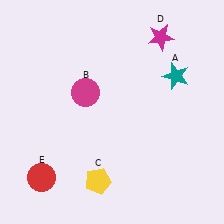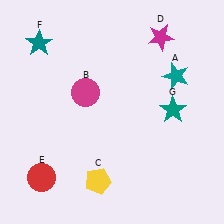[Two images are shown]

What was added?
A teal star (F), a teal star (G) were added in Image 2.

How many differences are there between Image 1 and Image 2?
There are 2 differences between the two images.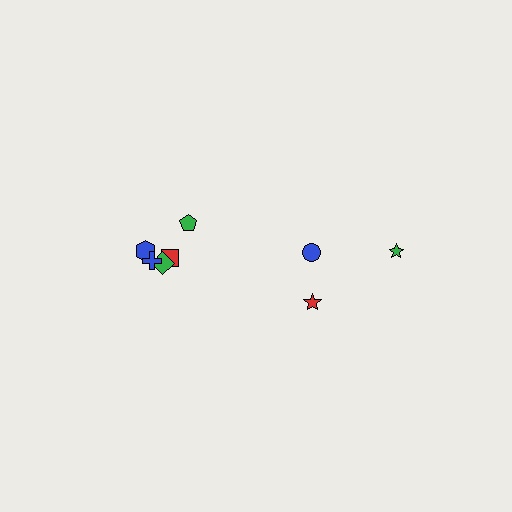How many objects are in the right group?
There are 3 objects.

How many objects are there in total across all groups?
There are 8 objects.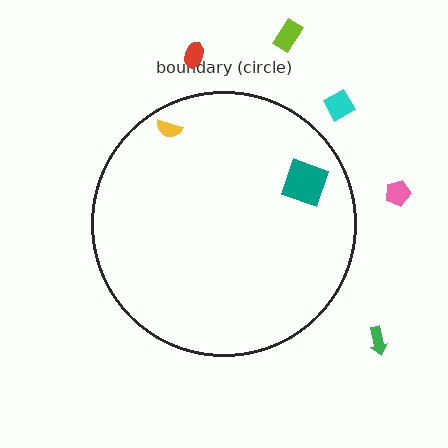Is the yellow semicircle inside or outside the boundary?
Inside.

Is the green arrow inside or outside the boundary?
Outside.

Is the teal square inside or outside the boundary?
Inside.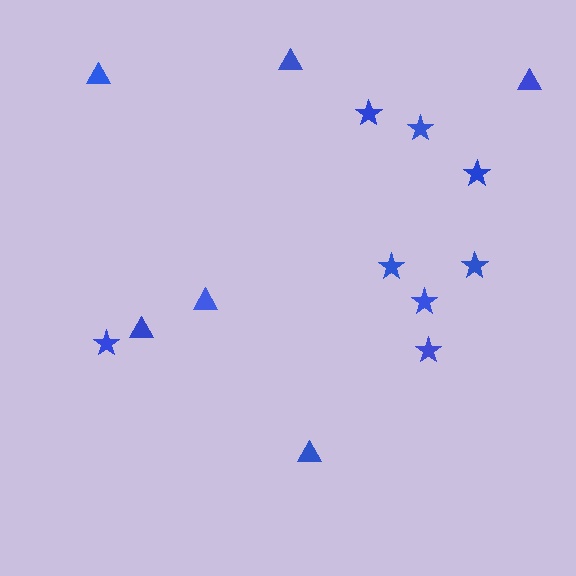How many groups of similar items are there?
There are 2 groups: one group of triangles (6) and one group of stars (8).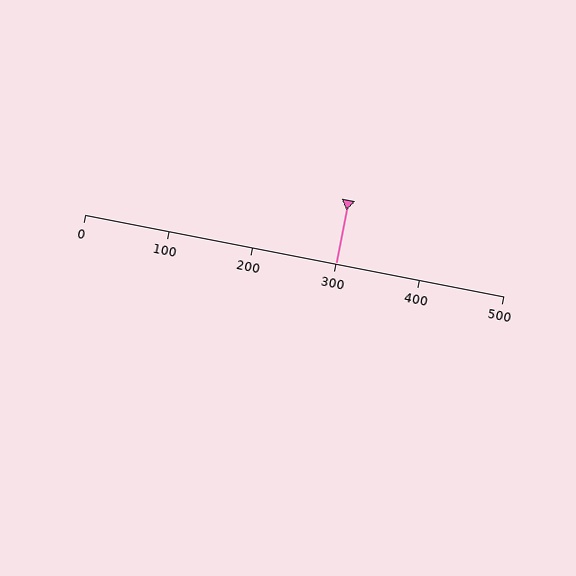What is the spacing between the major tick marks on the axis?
The major ticks are spaced 100 apart.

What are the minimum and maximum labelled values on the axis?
The axis runs from 0 to 500.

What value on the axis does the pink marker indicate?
The marker indicates approximately 300.